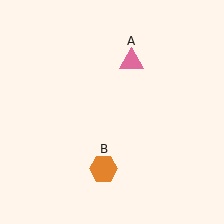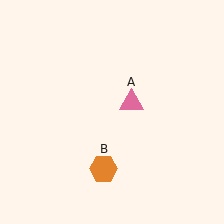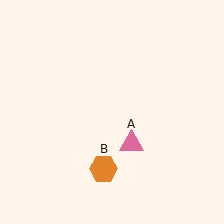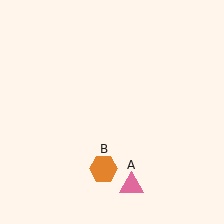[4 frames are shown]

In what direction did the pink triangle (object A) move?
The pink triangle (object A) moved down.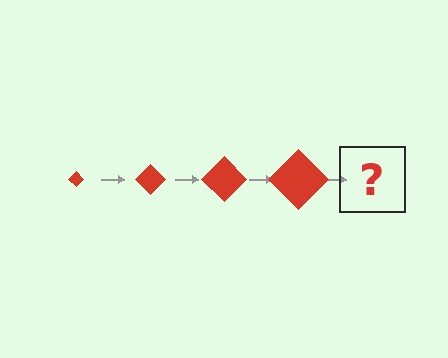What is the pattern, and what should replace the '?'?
The pattern is that the diamond gets progressively larger each step. The '?' should be a red diamond, larger than the previous one.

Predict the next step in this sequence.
The next step is a red diamond, larger than the previous one.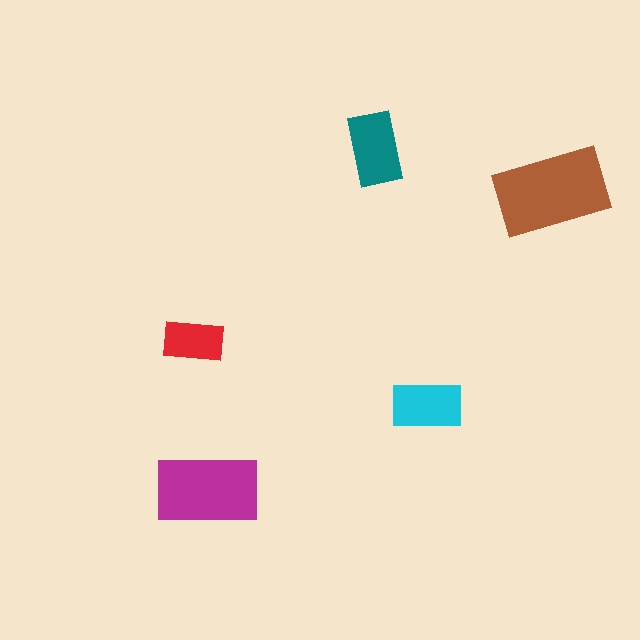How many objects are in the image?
There are 5 objects in the image.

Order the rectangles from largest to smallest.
the brown one, the magenta one, the teal one, the cyan one, the red one.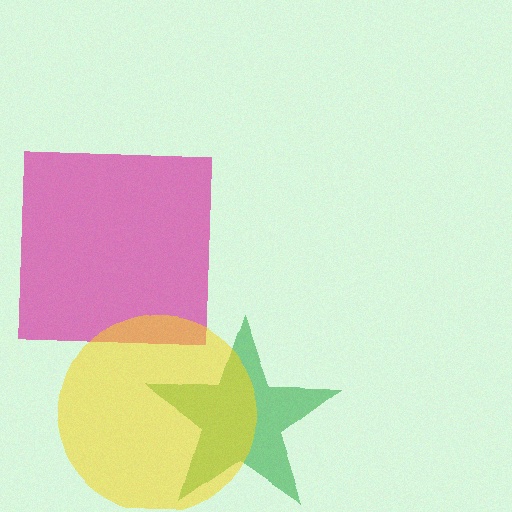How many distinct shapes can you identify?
There are 3 distinct shapes: a magenta square, a green star, a yellow circle.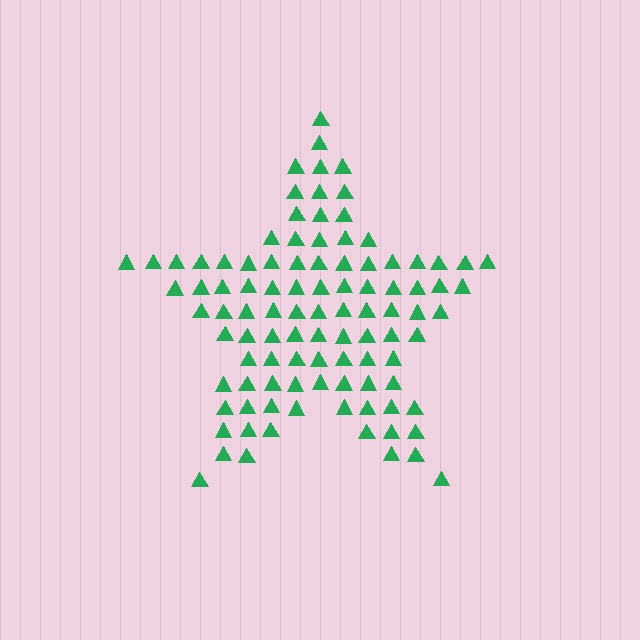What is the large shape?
The large shape is a star.